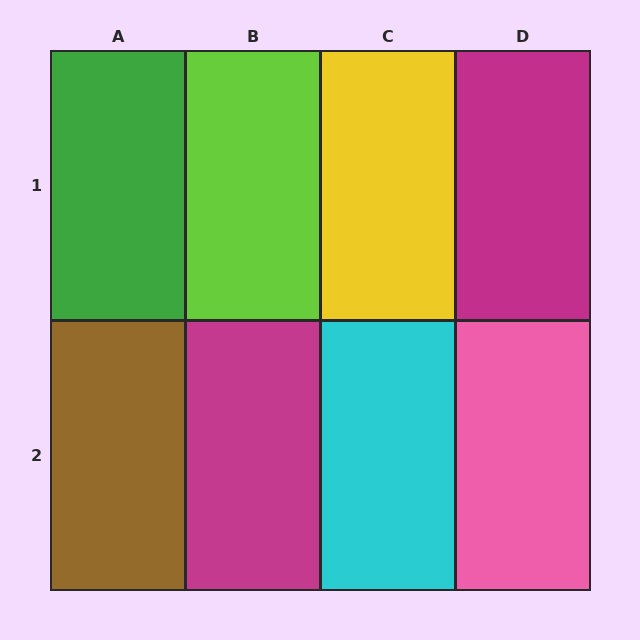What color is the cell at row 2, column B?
Magenta.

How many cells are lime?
1 cell is lime.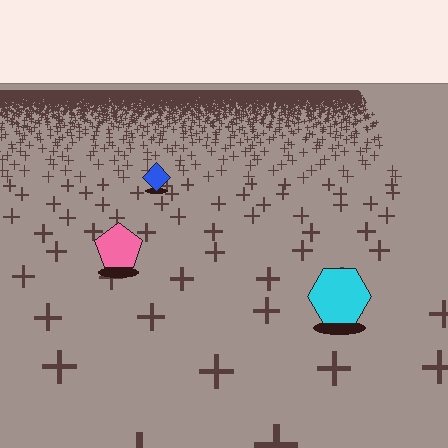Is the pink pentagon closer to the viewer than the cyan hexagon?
No. The cyan hexagon is closer — you can tell from the texture gradient: the ground texture is coarser near it.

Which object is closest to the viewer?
The cyan hexagon is closest. The texture marks near it are larger and more spread out.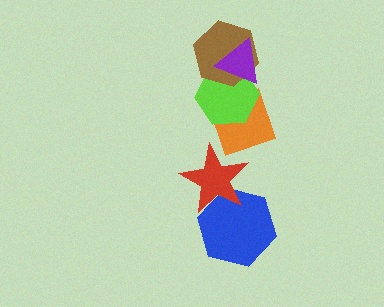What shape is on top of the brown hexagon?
The purple triangle is on top of the brown hexagon.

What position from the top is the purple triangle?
The purple triangle is 1st from the top.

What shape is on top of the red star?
The orange diamond is on top of the red star.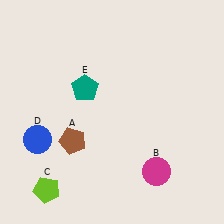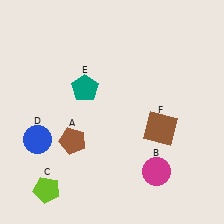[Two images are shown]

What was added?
A brown square (F) was added in Image 2.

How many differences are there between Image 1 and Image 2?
There is 1 difference between the two images.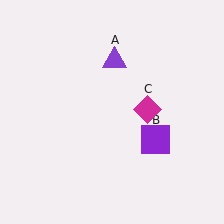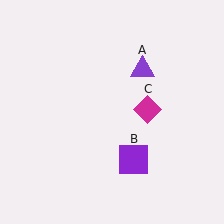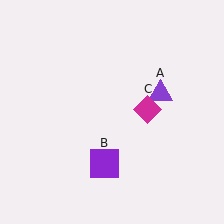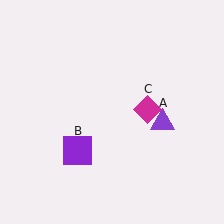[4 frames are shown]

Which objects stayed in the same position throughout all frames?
Magenta diamond (object C) remained stationary.